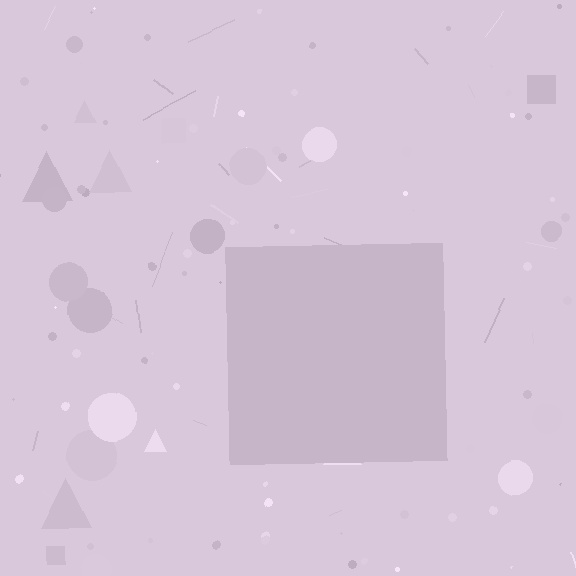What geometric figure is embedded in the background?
A square is embedded in the background.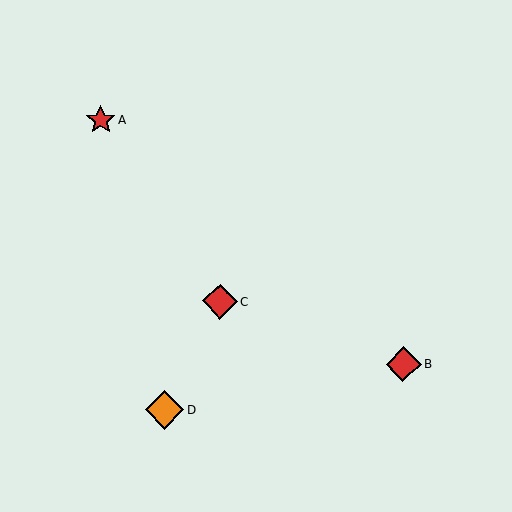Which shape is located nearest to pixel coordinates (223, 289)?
The red diamond (labeled C) at (220, 301) is nearest to that location.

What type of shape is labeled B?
Shape B is a red diamond.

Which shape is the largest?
The orange diamond (labeled D) is the largest.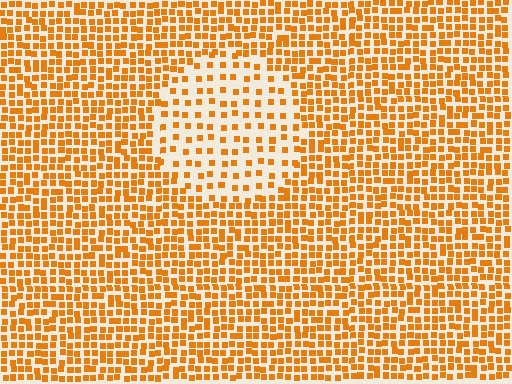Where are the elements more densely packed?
The elements are more densely packed outside the circle boundary.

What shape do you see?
I see a circle.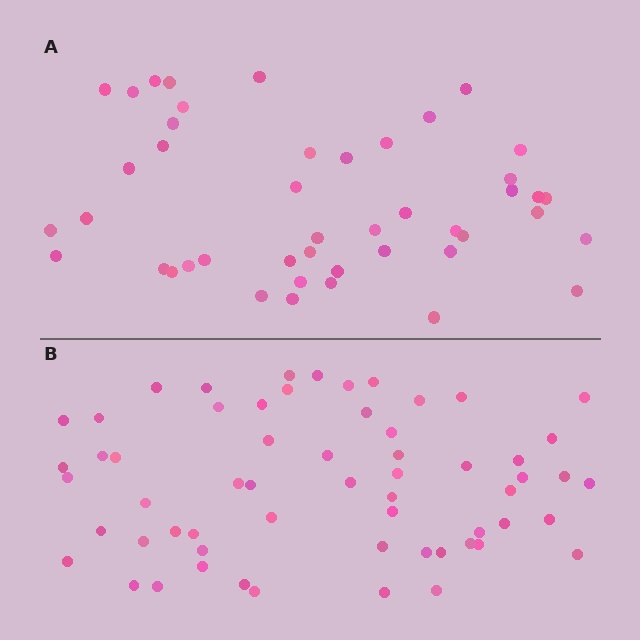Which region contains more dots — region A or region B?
Region B (the bottom region) has more dots.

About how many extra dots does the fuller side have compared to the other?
Region B has approximately 15 more dots than region A.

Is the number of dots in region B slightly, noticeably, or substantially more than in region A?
Region B has noticeably more, but not dramatically so. The ratio is roughly 1.3 to 1.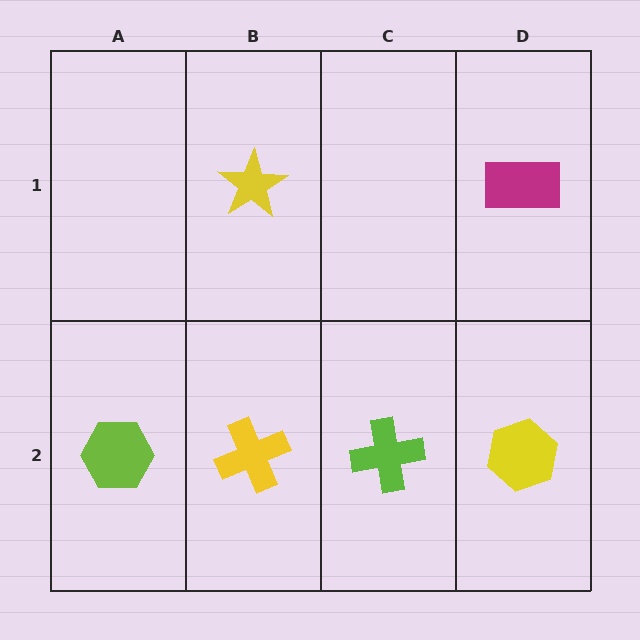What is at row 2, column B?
A yellow cross.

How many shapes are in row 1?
2 shapes.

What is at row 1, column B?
A yellow star.